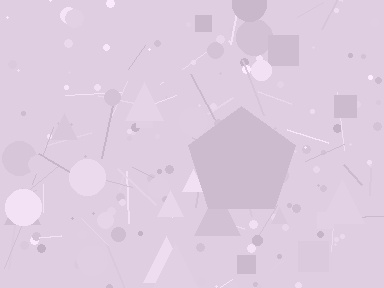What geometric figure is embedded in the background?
A pentagon is embedded in the background.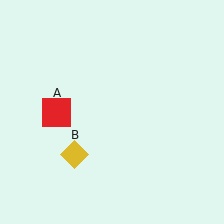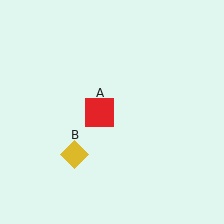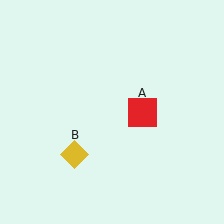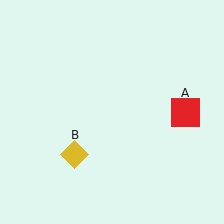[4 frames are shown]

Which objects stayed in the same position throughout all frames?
Yellow diamond (object B) remained stationary.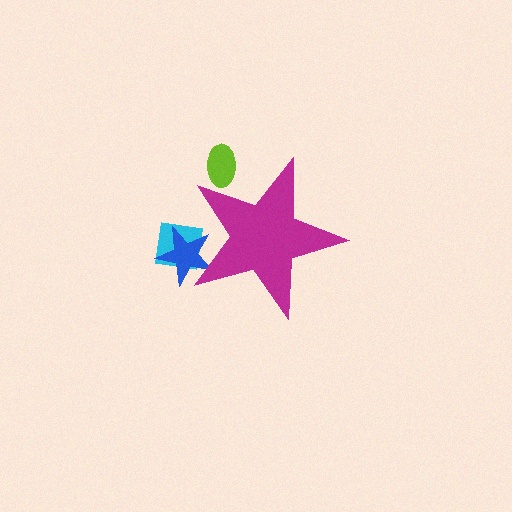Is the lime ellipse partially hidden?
Yes, the lime ellipse is partially hidden behind the magenta star.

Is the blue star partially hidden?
Yes, the blue star is partially hidden behind the magenta star.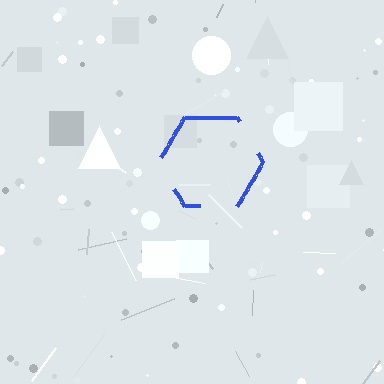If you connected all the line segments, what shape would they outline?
They would outline a hexagon.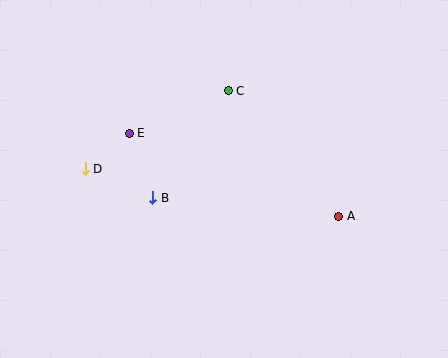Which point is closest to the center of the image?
Point B at (153, 198) is closest to the center.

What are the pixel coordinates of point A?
Point A is at (339, 216).